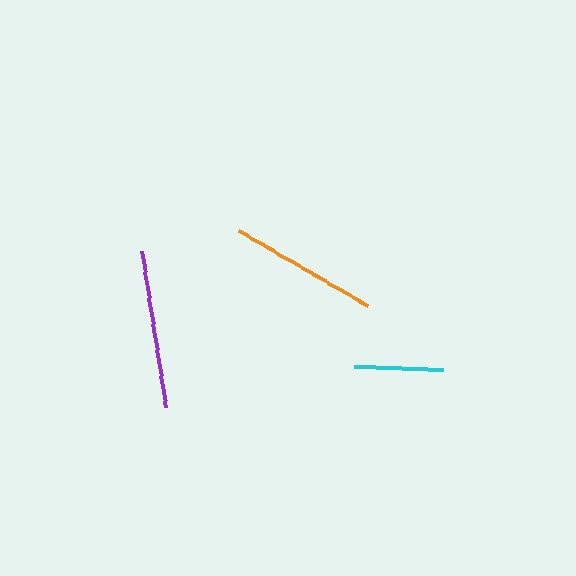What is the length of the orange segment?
The orange segment is approximately 149 pixels long.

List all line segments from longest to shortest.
From longest to shortest: purple, orange, cyan.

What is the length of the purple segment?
The purple segment is approximately 157 pixels long.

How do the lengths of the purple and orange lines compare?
The purple and orange lines are approximately the same length.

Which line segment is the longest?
The purple line is the longest at approximately 157 pixels.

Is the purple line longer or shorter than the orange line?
The purple line is longer than the orange line.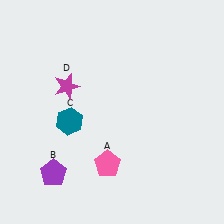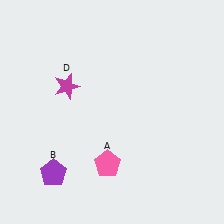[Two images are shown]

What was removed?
The teal hexagon (C) was removed in Image 2.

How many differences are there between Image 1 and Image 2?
There is 1 difference between the two images.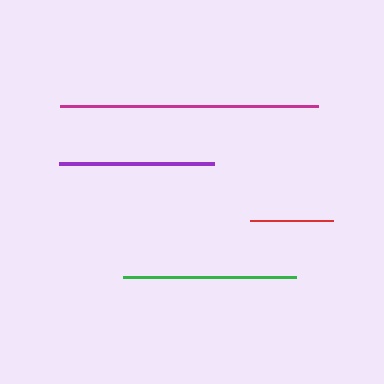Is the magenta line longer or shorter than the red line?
The magenta line is longer than the red line.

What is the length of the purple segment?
The purple segment is approximately 155 pixels long.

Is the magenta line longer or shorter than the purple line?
The magenta line is longer than the purple line.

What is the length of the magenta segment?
The magenta segment is approximately 258 pixels long.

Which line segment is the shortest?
The red line is the shortest at approximately 83 pixels.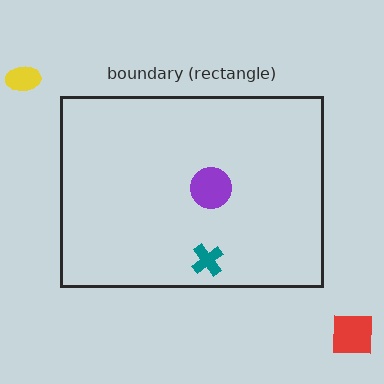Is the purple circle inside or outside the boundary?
Inside.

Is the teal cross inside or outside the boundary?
Inside.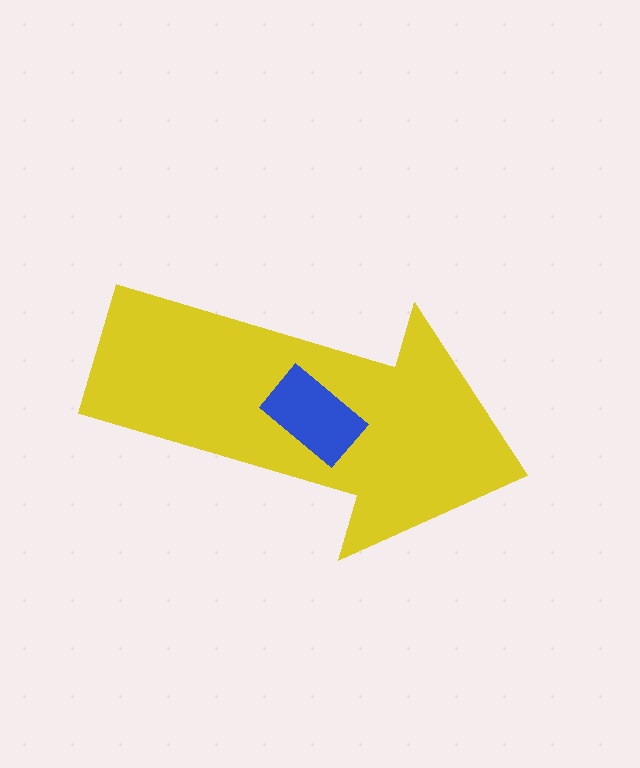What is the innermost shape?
The blue rectangle.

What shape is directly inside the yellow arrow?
The blue rectangle.